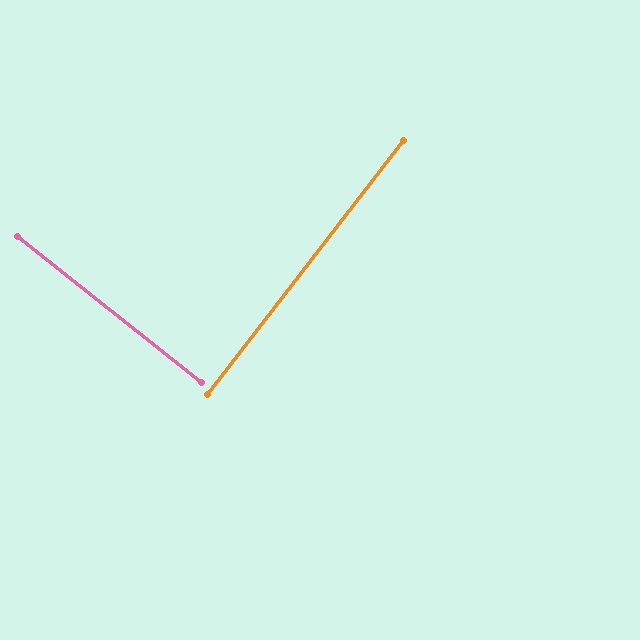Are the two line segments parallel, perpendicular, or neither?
Perpendicular — they meet at approximately 89°.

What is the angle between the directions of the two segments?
Approximately 89 degrees.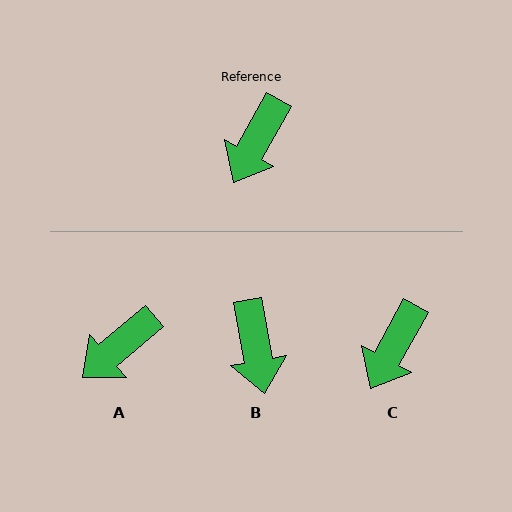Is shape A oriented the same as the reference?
No, it is off by about 21 degrees.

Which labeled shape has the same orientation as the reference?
C.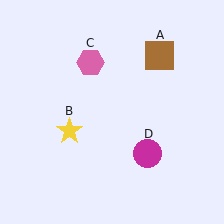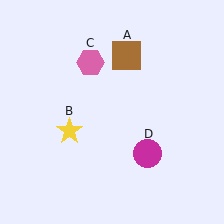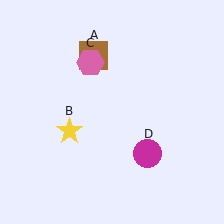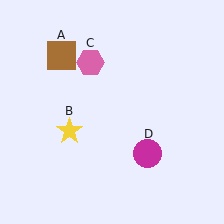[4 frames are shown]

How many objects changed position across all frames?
1 object changed position: brown square (object A).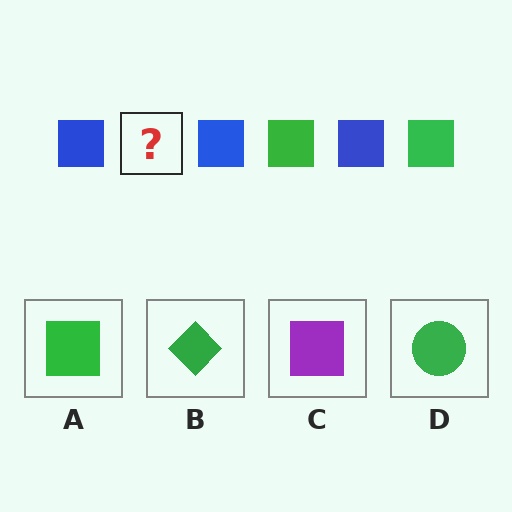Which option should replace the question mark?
Option A.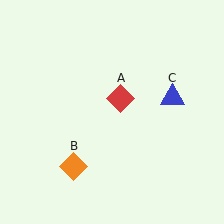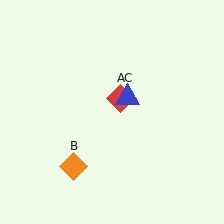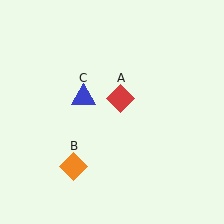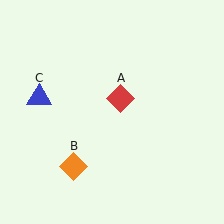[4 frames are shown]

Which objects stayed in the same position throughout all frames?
Red diamond (object A) and orange diamond (object B) remained stationary.